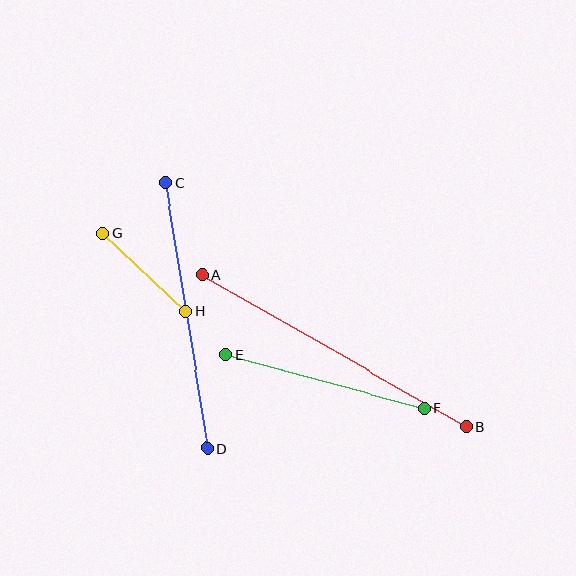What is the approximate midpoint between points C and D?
The midpoint is at approximately (186, 315) pixels.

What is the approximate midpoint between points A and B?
The midpoint is at approximately (334, 351) pixels.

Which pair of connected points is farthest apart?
Points A and B are farthest apart.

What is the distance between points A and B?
The distance is approximately 305 pixels.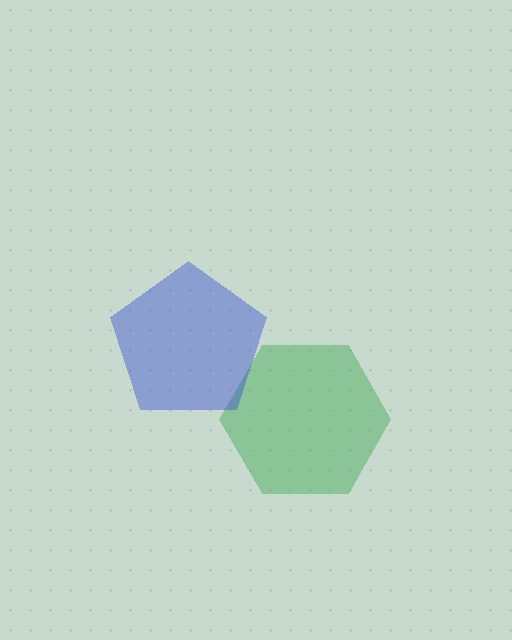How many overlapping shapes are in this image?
There are 2 overlapping shapes in the image.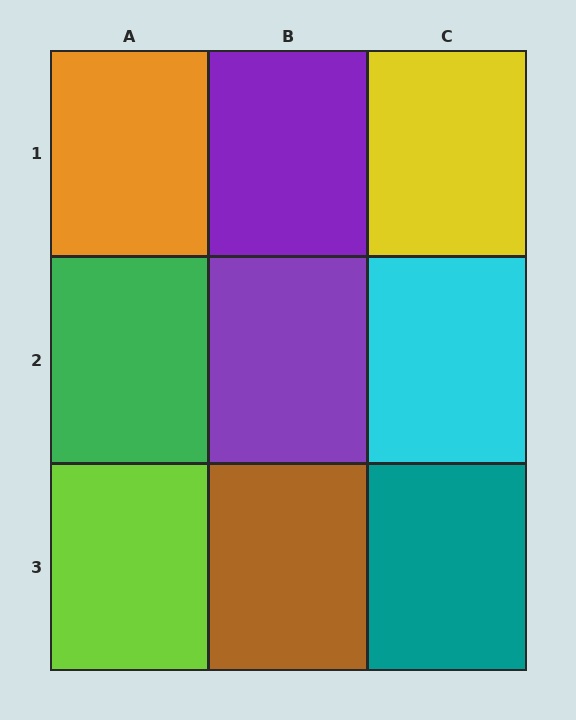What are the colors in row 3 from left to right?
Lime, brown, teal.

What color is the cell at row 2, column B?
Purple.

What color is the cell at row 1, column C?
Yellow.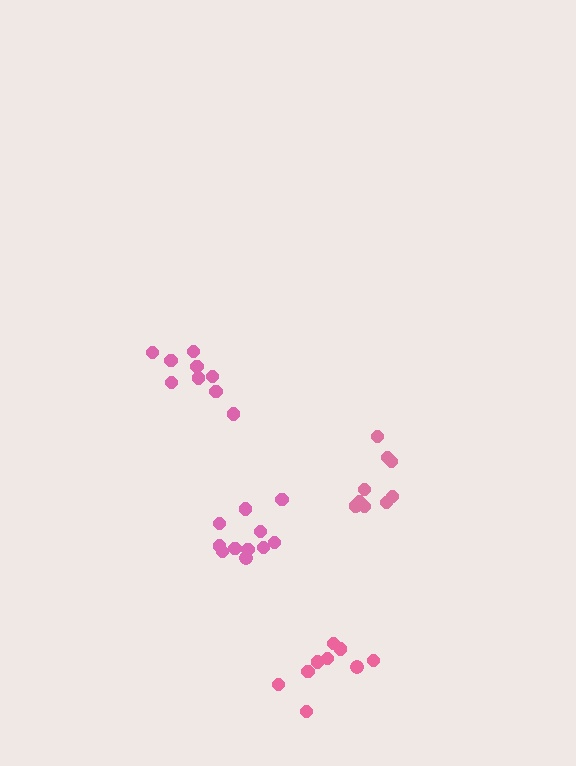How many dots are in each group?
Group 1: 11 dots, Group 2: 9 dots, Group 3: 9 dots, Group 4: 10 dots (39 total).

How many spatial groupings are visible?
There are 4 spatial groupings.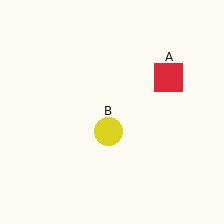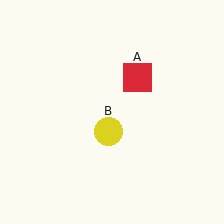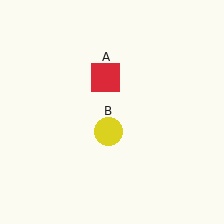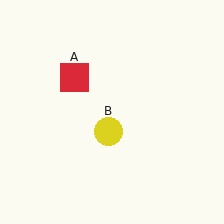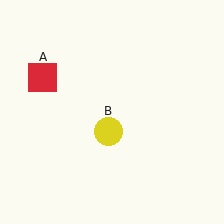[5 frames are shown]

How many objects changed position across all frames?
1 object changed position: red square (object A).